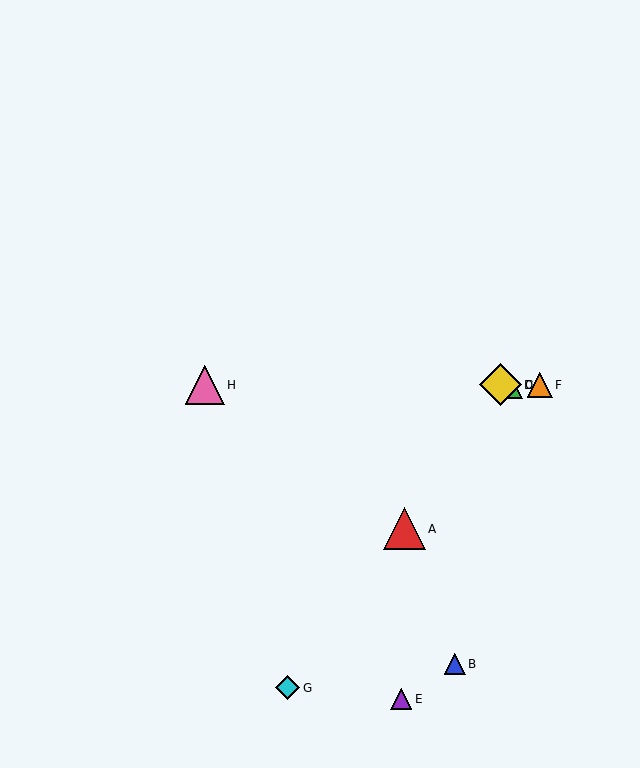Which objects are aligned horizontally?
Objects C, D, F, H are aligned horizontally.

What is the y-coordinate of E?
Object E is at y≈699.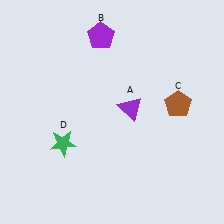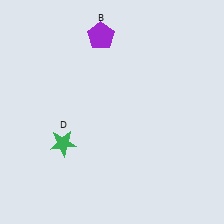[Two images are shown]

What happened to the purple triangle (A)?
The purple triangle (A) was removed in Image 2. It was in the top-right area of Image 1.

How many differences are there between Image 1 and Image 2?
There are 2 differences between the two images.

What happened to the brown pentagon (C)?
The brown pentagon (C) was removed in Image 2. It was in the top-right area of Image 1.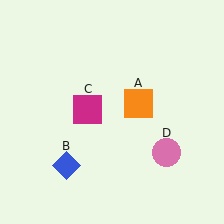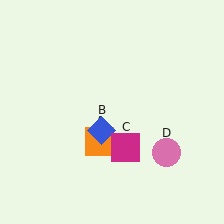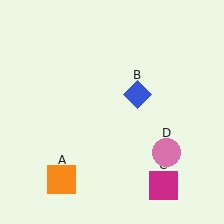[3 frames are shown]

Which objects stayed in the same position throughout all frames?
Pink circle (object D) remained stationary.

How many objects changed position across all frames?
3 objects changed position: orange square (object A), blue diamond (object B), magenta square (object C).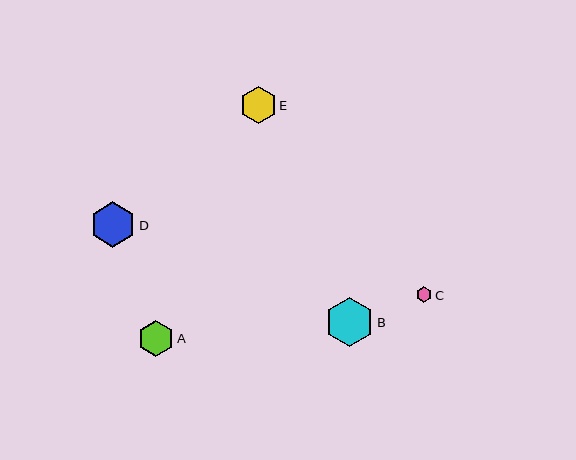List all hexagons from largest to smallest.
From largest to smallest: B, D, E, A, C.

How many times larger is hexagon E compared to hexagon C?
Hexagon E is approximately 2.3 times the size of hexagon C.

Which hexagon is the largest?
Hexagon B is the largest with a size of approximately 49 pixels.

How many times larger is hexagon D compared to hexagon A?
Hexagon D is approximately 1.3 times the size of hexagon A.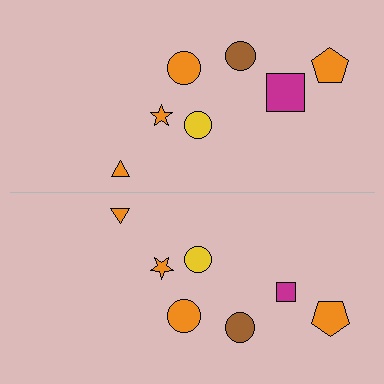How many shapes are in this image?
There are 14 shapes in this image.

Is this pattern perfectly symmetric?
No, the pattern is not perfectly symmetric. The magenta square on the bottom side has a different size than its mirror counterpart.